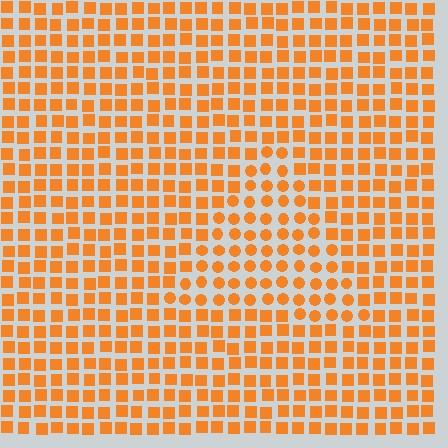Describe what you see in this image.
The image is filled with small orange elements arranged in a uniform grid. A triangle-shaped region contains circles, while the surrounding area contains squares. The boundary is defined purely by the change in element shape.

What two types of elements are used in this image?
The image uses circles inside the triangle region and squares outside it.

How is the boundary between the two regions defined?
The boundary is defined by a change in element shape: circles inside vs. squares outside. All elements share the same color and spacing.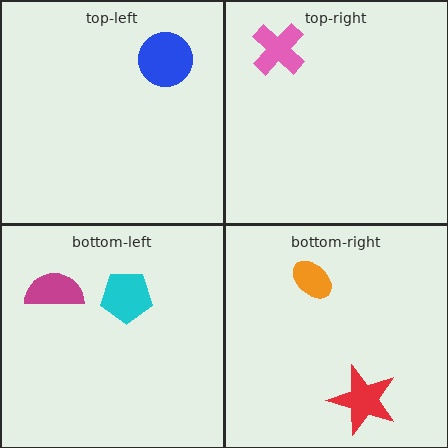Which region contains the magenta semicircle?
The bottom-left region.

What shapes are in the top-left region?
The blue circle.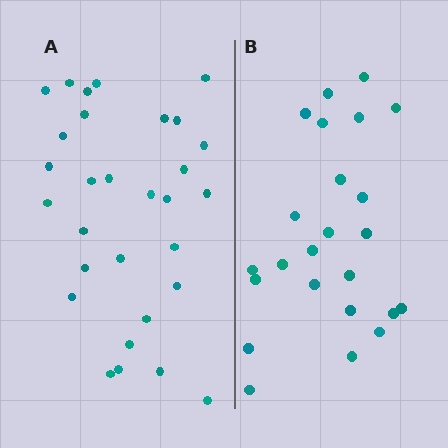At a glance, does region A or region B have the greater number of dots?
Region A (the left region) has more dots.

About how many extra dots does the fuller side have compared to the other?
Region A has about 6 more dots than region B.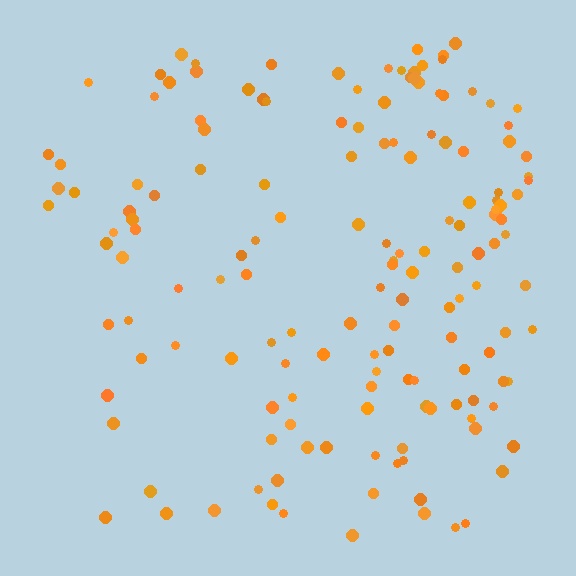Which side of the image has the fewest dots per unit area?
The left.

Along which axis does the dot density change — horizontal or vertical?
Horizontal.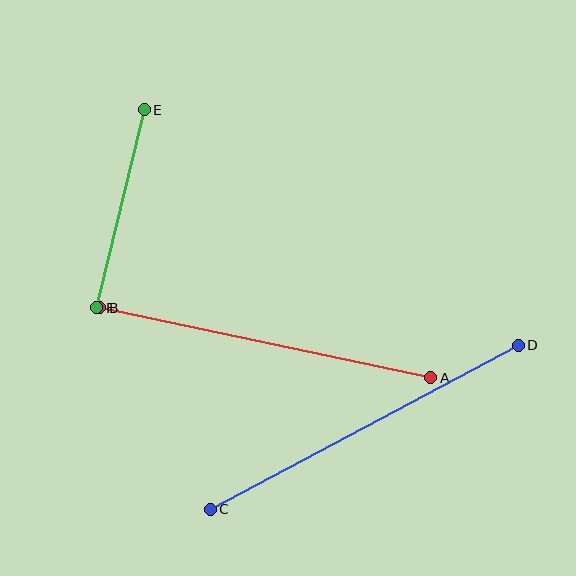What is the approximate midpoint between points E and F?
The midpoint is at approximately (121, 209) pixels.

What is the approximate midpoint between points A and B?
The midpoint is at approximately (265, 343) pixels.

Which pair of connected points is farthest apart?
Points C and D are farthest apart.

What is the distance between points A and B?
The distance is approximately 338 pixels.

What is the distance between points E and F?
The distance is approximately 204 pixels.